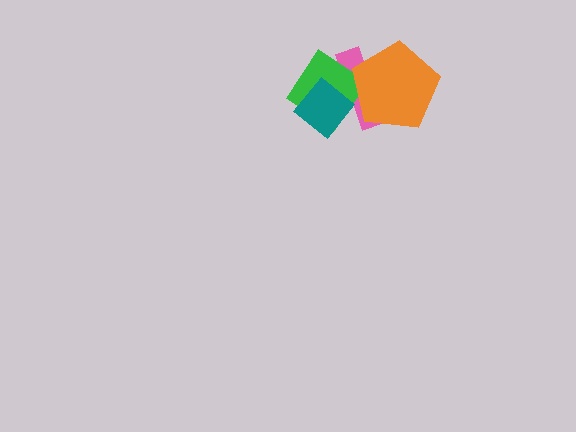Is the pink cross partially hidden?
Yes, it is partially covered by another shape.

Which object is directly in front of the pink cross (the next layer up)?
The green diamond is directly in front of the pink cross.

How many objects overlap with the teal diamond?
2 objects overlap with the teal diamond.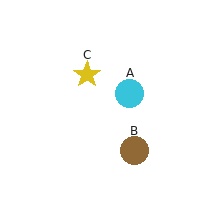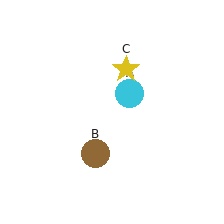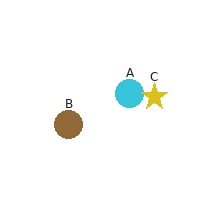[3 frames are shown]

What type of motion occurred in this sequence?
The brown circle (object B), yellow star (object C) rotated clockwise around the center of the scene.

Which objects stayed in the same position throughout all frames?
Cyan circle (object A) remained stationary.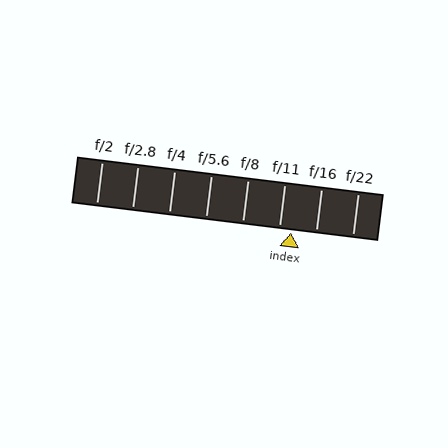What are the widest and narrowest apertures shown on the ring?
The widest aperture shown is f/2 and the narrowest is f/22.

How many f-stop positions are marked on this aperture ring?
There are 8 f-stop positions marked.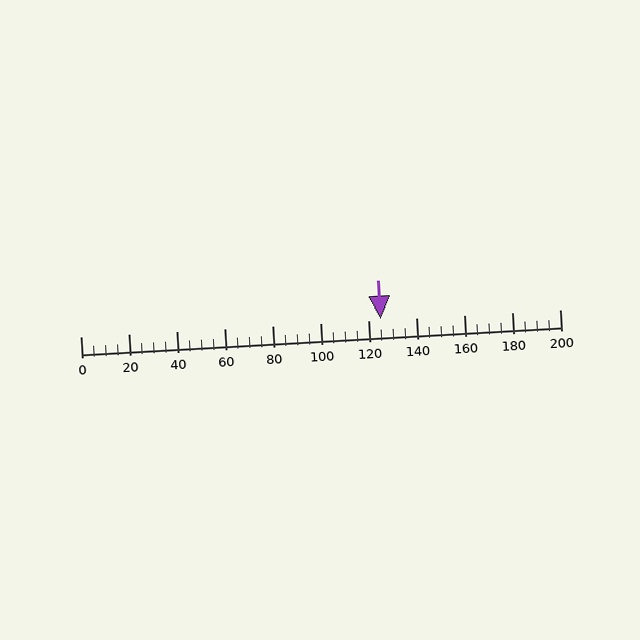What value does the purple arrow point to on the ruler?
The purple arrow points to approximately 125.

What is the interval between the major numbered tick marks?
The major tick marks are spaced 20 units apart.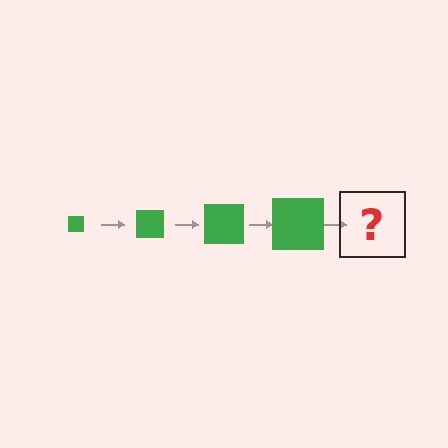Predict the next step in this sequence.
The next step is a green square, larger than the previous one.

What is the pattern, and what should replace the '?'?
The pattern is that the square gets progressively larger each step. The '?' should be a green square, larger than the previous one.